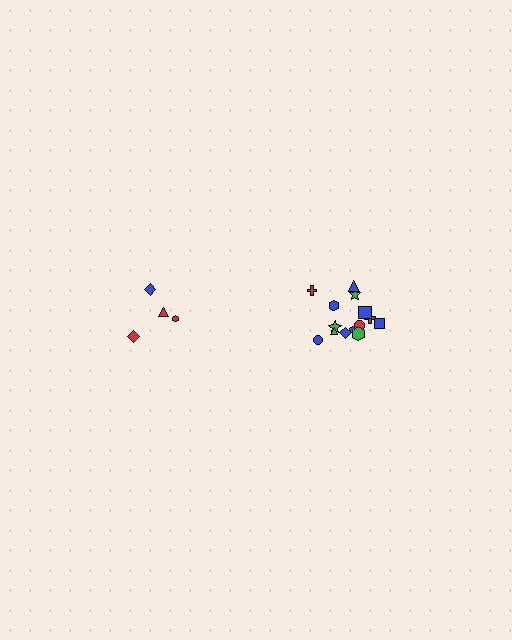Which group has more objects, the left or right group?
The right group.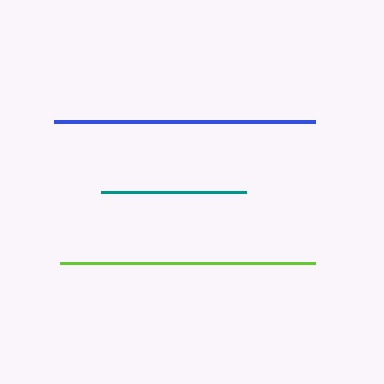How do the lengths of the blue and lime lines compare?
The blue and lime lines are approximately the same length.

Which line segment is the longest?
The blue line is the longest at approximately 261 pixels.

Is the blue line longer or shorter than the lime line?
The blue line is longer than the lime line.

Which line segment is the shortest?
The teal line is the shortest at approximately 145 pixels.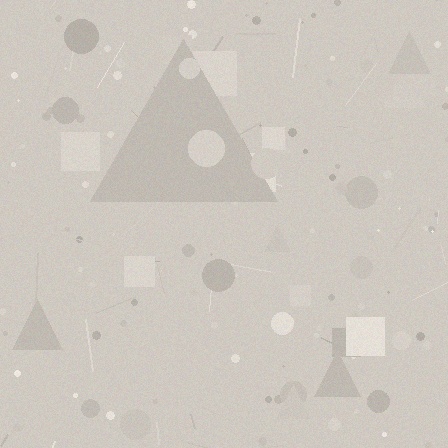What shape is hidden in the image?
A triangle is hidden in the image.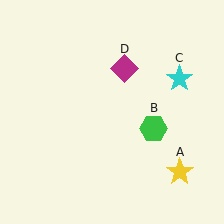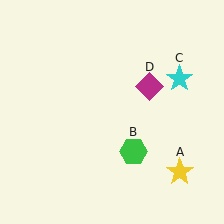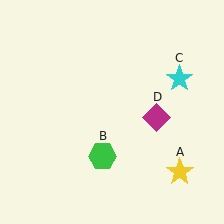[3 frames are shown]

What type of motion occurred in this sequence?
The green hexagon (object B), magenta diamond (object D) rotated clockwise around the center of the scene.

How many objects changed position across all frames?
2 objects changed position: green hexagon (object B), magenta diamond (object D).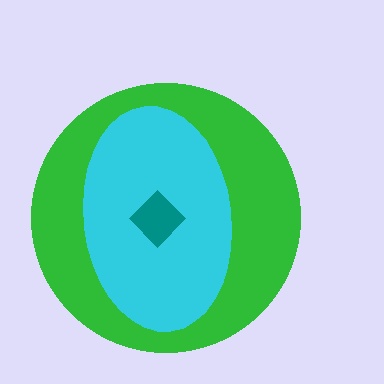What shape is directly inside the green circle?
The cyan ellipse.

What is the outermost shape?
The green circle.